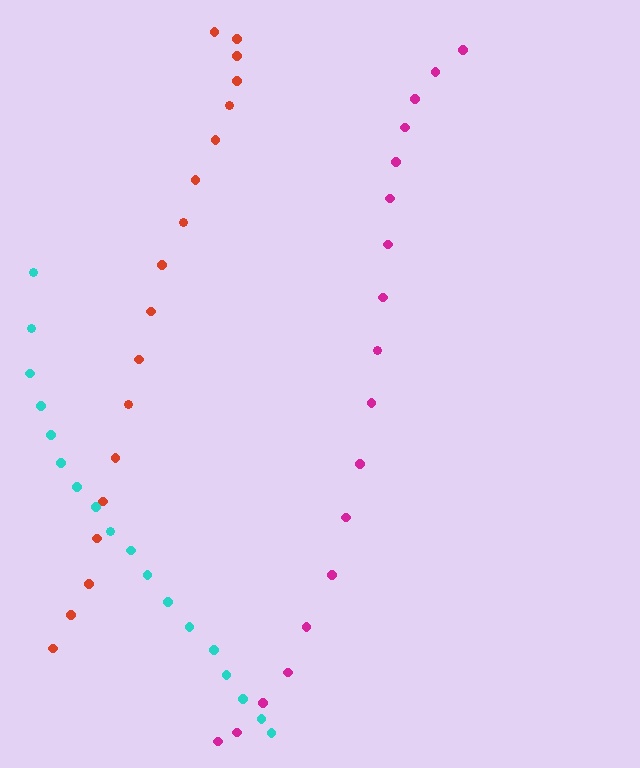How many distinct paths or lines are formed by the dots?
There are 3 distinct paths.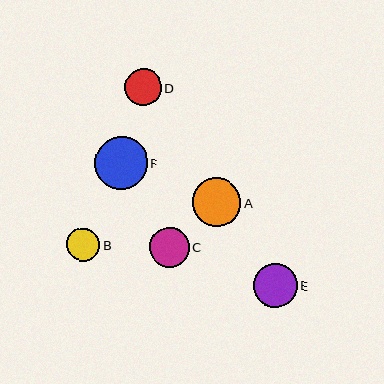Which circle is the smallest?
Circle B is the smallest with a size of approximately 33 pixels.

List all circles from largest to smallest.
From largest to smallest: F, A, E, C, D, B.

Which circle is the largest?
Circle F is the largest with a size of approximately 53 pixels.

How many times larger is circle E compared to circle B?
Circle E is approximately 1.3 times the size of circle B.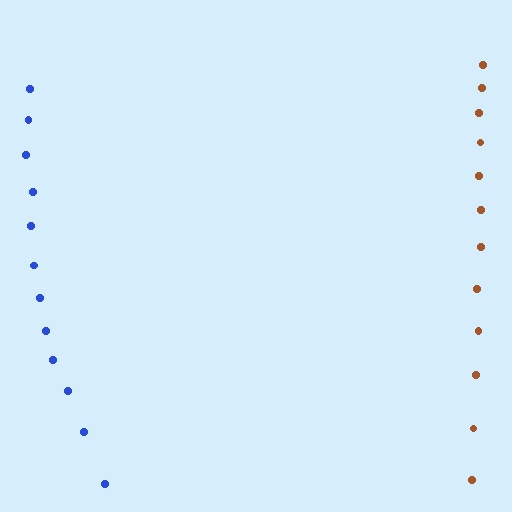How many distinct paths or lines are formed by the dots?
There are 2 distinct paths.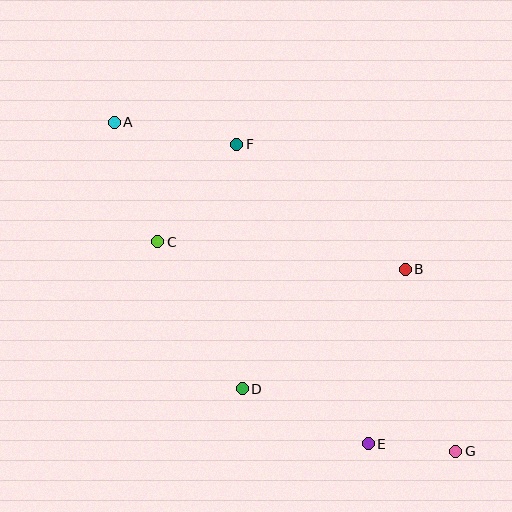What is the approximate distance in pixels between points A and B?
The distance between A and B is approximately 326 pixels.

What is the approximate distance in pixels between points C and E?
The distance between C and E is approximately 292 pixels.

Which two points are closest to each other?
Points E and G are closest to each other.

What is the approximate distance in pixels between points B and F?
The distance between B and F is approximately 210 pixels.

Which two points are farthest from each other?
Points A and G are farthest from each other.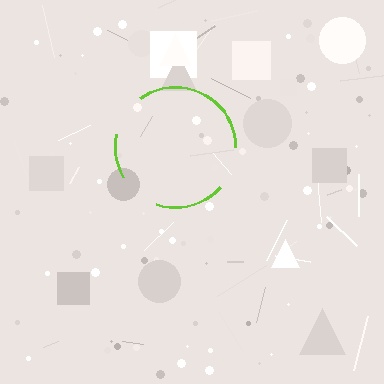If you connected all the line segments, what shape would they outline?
They would outline a circle.